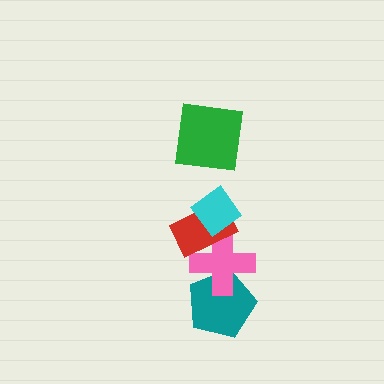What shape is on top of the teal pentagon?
The pink cross is on top of the teal pentagon.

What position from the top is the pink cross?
The pink cross is 4th from the top.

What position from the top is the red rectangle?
The red rectangle is 3rd from the top.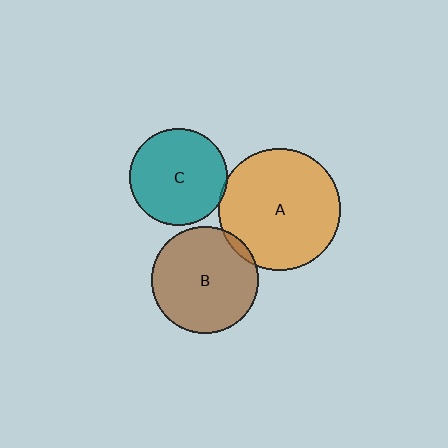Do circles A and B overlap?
Yes.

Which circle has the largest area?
Circle A (orange).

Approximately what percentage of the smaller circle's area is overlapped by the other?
Approximately 5%.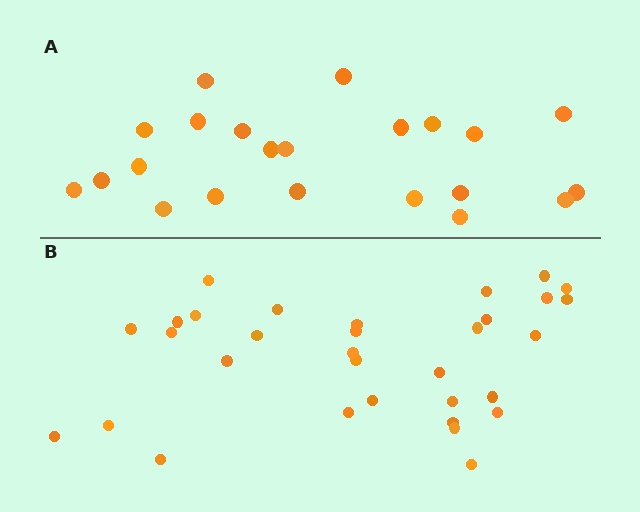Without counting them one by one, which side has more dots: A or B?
Region B (the bottom region) has more dots.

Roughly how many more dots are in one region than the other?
Region B has roughly 10 or so more dots than region A.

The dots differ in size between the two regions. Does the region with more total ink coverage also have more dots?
No. Region A has more total ink coverage because its dots are larger, but region B actually contains more individual dots. Total area can be misleading — the number of items is what matters here.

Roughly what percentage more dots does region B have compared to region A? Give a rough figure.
About 45% more.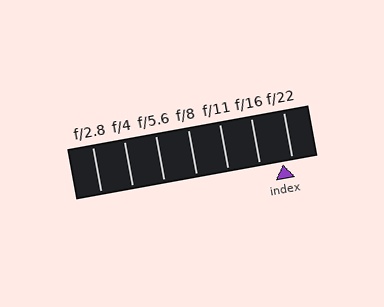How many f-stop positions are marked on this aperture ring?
There are 7 f-stop positions marked.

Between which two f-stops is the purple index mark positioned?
The index mark is between f/16 and f/22.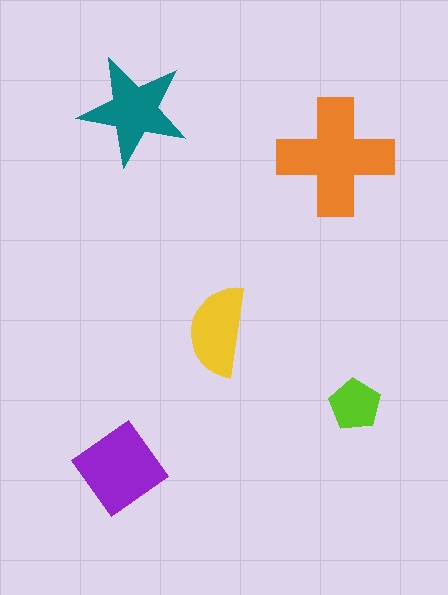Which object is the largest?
The orange cross.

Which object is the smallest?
The lime pentagon.